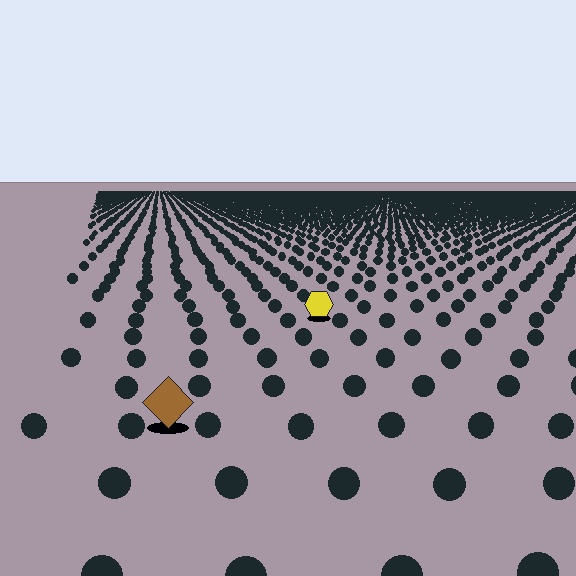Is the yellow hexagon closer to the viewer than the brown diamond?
No. The brown diamond is closer — you can tell from the texture gradient: the ground texture is coarser near it.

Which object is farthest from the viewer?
The yellow hexagon is farthest from the viewer. It appears smaller and the ground texture around it is denser.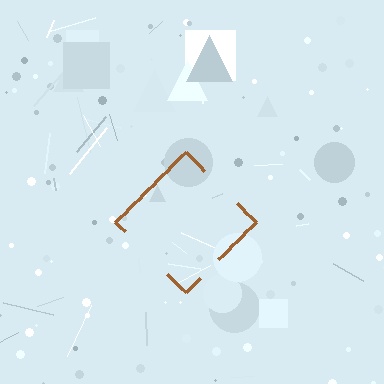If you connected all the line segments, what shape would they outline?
They would outline a diamond.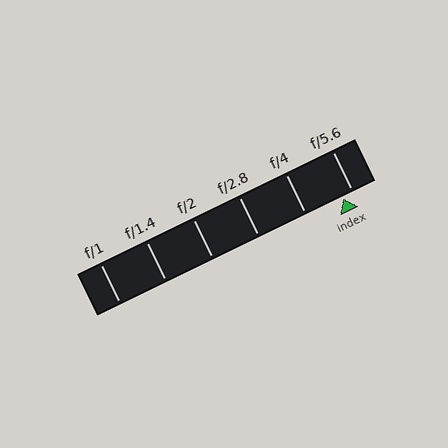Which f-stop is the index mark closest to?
The index mark is closest to f/5.6.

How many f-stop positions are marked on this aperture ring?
There are 6 f-stop positions marked.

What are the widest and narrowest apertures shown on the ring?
The widest aperture shown is f/1 and the narrowest is f/5.6.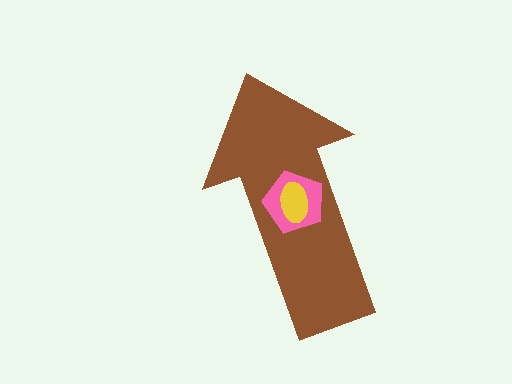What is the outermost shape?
The brown arrow.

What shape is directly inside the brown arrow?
The pink pentagon.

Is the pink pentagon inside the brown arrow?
Yes.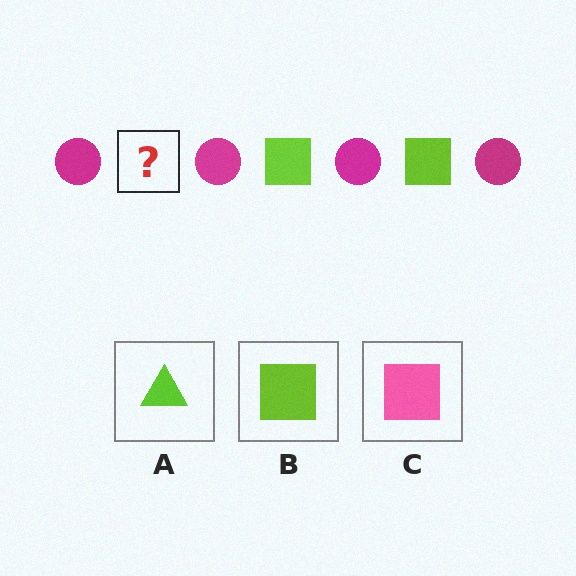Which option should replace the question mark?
Option B.